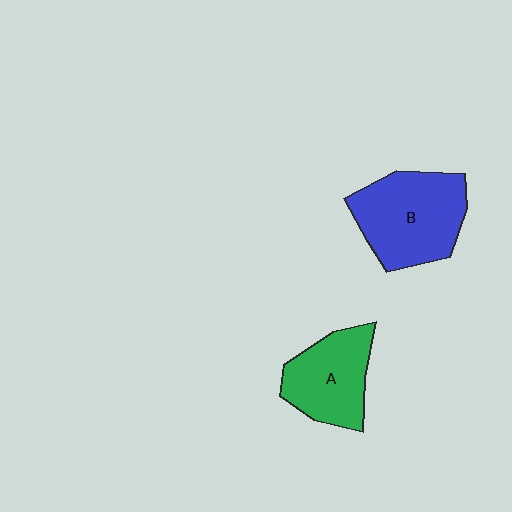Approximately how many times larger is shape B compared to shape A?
Approximately 1.3 times.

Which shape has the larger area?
Shape B (blue).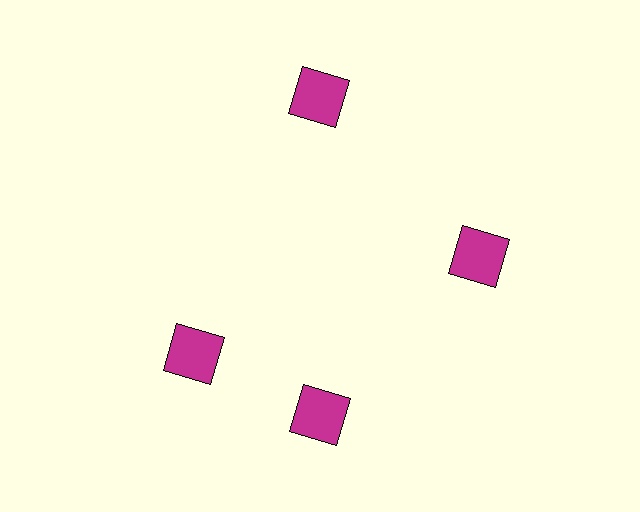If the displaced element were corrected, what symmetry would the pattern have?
It would have 4-fold rotational symmetry — the pattern would map onto itself every 90 degrees.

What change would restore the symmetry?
The symmetry would be restored by rotating it back into even spacing with its neighbors so that all 4 squares sit at equal angles and equal distance from the center.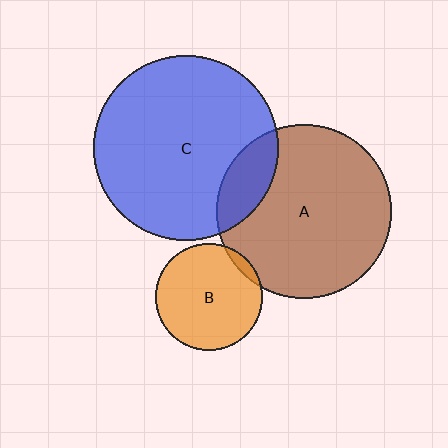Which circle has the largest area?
Circle C (blue).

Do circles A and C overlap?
Yes.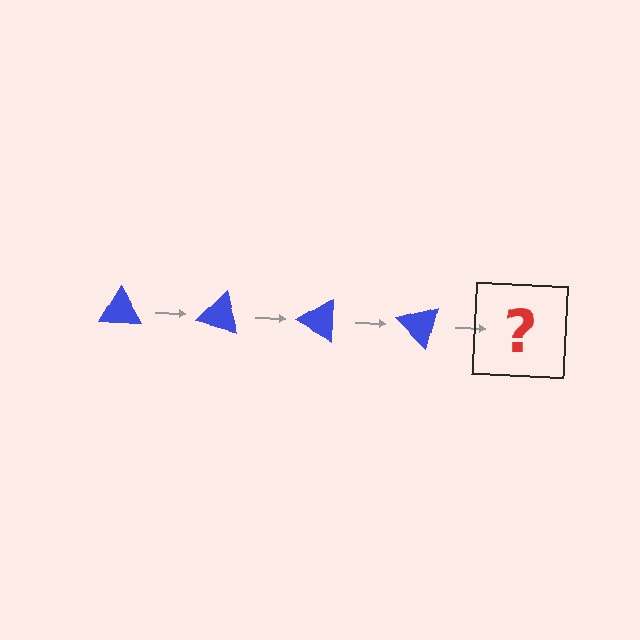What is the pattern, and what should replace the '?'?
The pattern is that the triangle rotates 15 degrees each step. The '?' should be a blue triangle rotated 60 degrees.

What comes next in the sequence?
The next element should be a blue triangle rotated 60 degrees.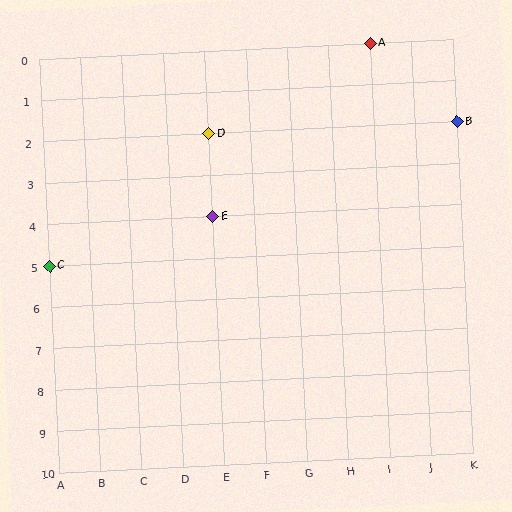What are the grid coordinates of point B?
Point B is at grid coordinates (K, 2).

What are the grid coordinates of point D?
Point D is at grid coordinates (E, 2).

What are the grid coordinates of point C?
Point C is at grid coordinates (A, 5).